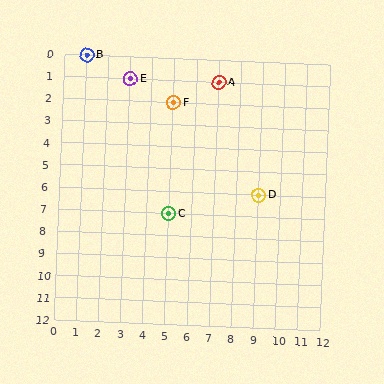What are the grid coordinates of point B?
Point B is at grid coordinates (1, 0).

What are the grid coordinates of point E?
Point E is at grid coordinates (3, 1).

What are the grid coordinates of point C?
Point C is at grid coordinates (5, 7).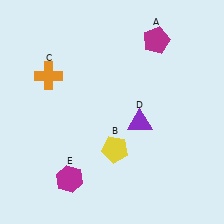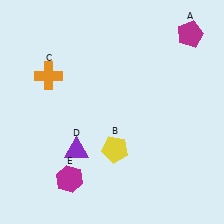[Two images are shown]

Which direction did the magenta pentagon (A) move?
The magenta pentagon (A) moved right.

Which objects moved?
The objects that moved are: the magenta pentagon (A), the purple triangle (D).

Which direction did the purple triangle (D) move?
The purple triangle (D) moved left.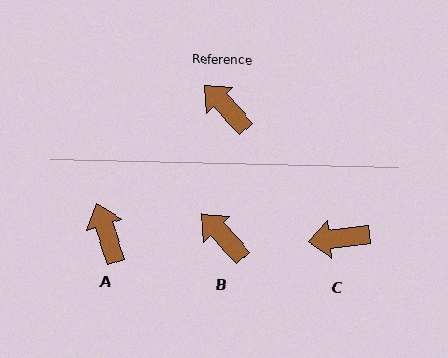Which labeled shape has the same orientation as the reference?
B.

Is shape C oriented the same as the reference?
No, it is off by about 53 degrees.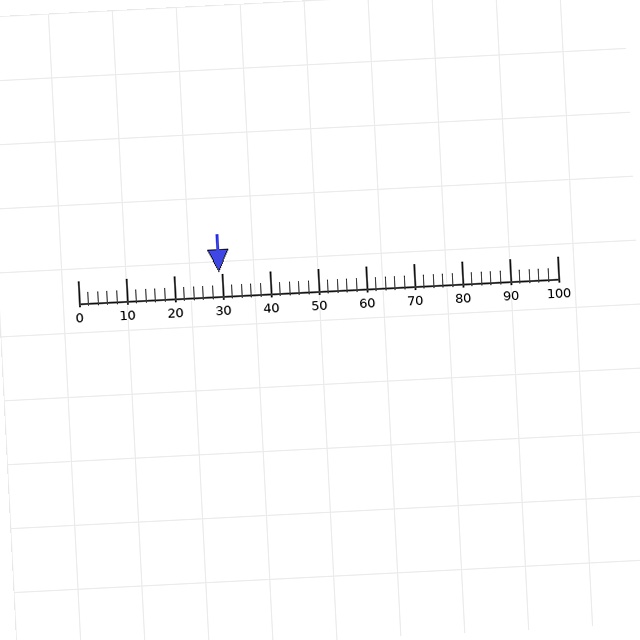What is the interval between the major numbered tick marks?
The major tick marks are spaced 10 units apart.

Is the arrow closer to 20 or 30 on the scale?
The arrow is closer to 30.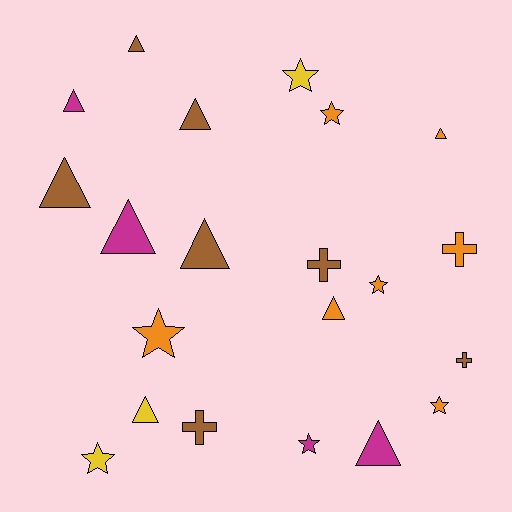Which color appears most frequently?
Brown, with 7 objects.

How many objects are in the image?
There are 21 objects.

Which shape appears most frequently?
Triangle, with 10 objects.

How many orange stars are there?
There are 4 orange stars.